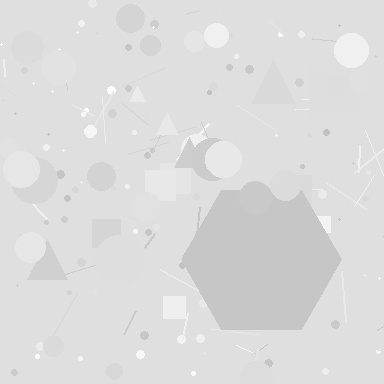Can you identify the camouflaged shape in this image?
The camouflaged shape is a hexagon.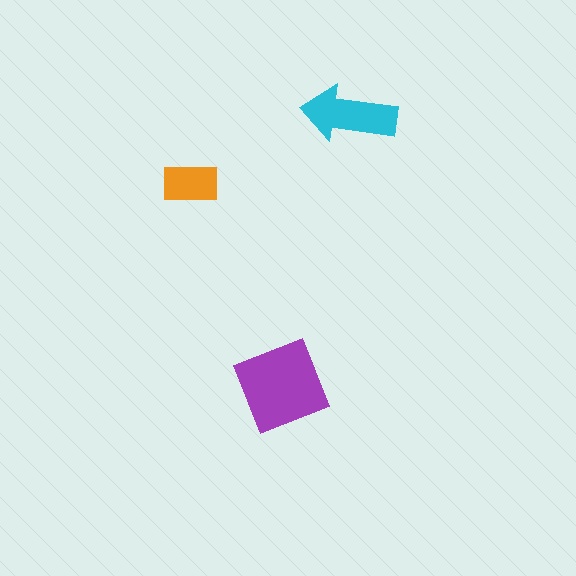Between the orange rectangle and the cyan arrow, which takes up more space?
The cyan arrow.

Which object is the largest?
The purple diamond.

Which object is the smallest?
The orange rectangle.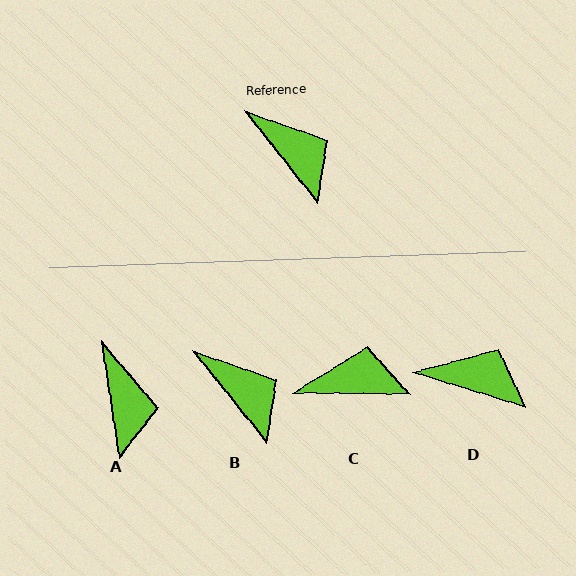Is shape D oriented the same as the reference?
No, it is off by about 34 degrees.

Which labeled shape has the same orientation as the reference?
B.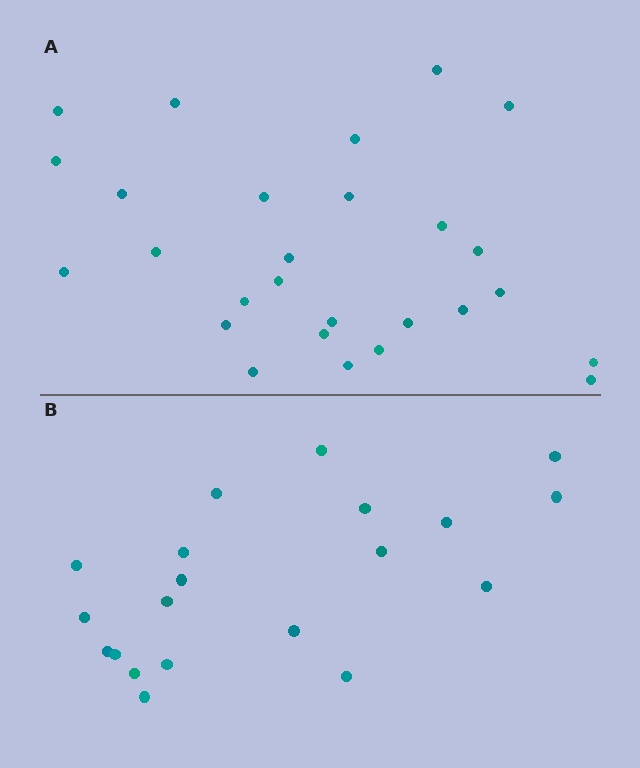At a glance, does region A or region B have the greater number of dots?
Region A (the top region) has more dots.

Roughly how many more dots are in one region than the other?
Region A has roughly 8 or so more dots than region B.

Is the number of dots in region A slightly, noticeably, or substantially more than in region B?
Region A has noticeably more, but not dramatically so. The ratio is roughly 1.4 to 1.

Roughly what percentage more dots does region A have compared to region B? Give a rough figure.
About 35% more.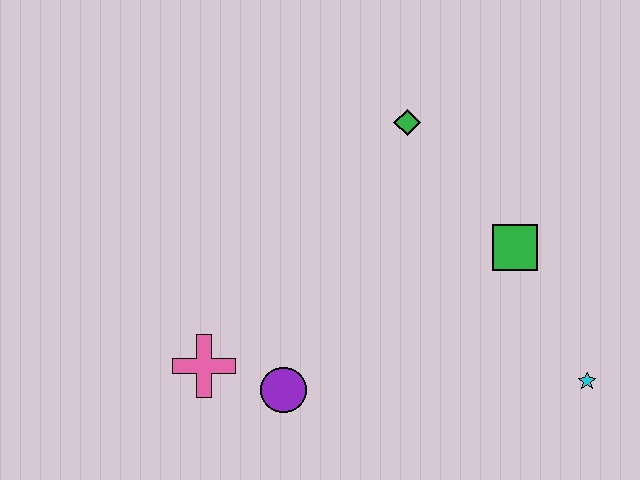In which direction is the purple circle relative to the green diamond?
The purple circle is below the green diamond.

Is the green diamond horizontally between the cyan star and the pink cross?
Yes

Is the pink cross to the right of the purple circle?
No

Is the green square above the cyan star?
Yes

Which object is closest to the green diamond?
The green square is closest to the green diamond.